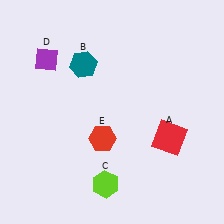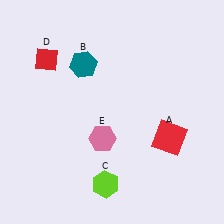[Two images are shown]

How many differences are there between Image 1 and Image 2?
There are 2 differences between the two images.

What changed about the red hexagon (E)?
In Image 1, E is red. In Image 2, it changed to pink.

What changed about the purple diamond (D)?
In Image 1, D is purple. In Image 2, it changed to red.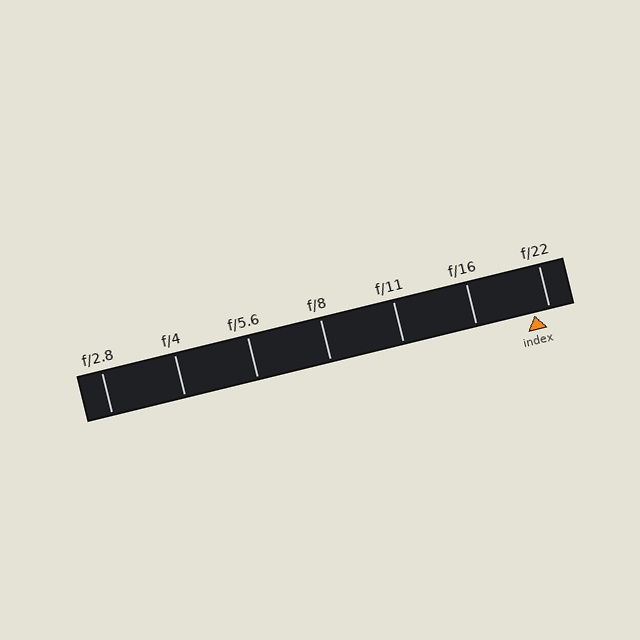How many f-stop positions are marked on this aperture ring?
There are 7 f-stop positions marked.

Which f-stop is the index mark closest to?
The index mark is closest to f/22.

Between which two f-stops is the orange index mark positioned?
The index mark is between f/16 and f/22.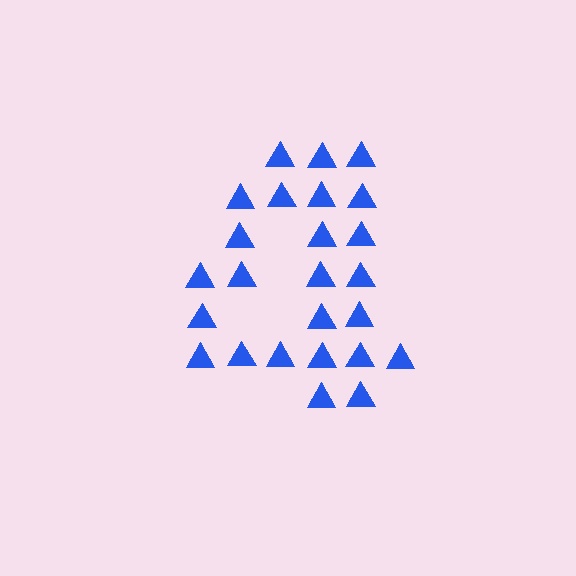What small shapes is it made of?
It is made of small triangles.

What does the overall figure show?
The overall figure shows the digit 4.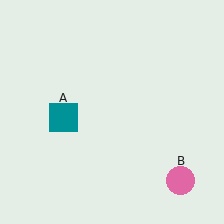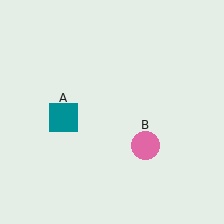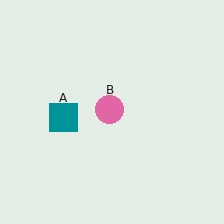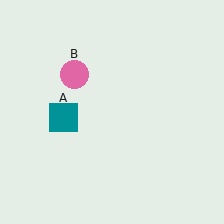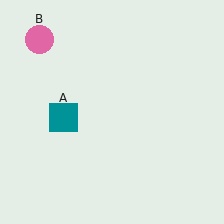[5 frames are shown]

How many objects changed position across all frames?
1 object changed position: pink circle (object B).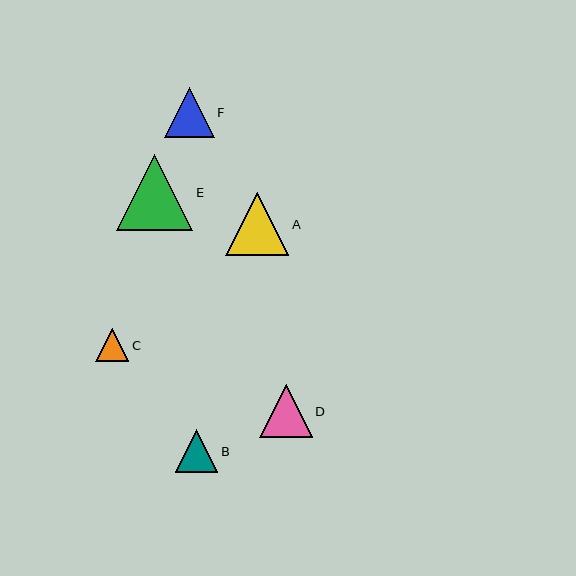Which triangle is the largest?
Triangle E is the largest with a size of approximately 76 pixels.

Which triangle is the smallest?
Triangle C is the smallest with a size of approximately 33 pixels.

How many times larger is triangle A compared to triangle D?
Triangle A is approximately 1.2 times the size of triangle D.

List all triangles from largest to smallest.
From largest to smallest: E, A, D, F, B, C.